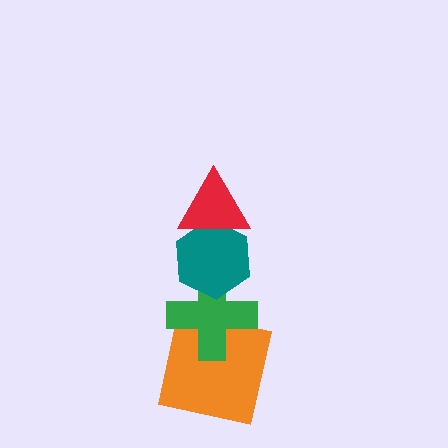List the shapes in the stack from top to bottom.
From top to bottom: the red triangle, the teal hexagon, the green cross, the orange square.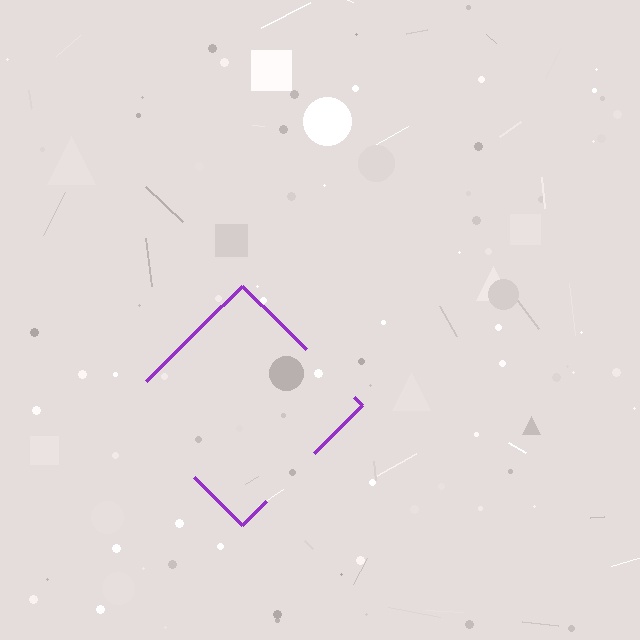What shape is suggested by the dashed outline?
The dashed outline suggests a diamond.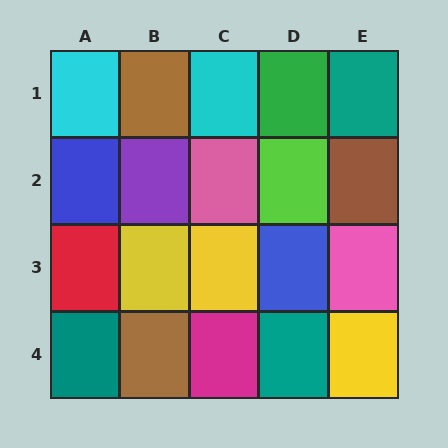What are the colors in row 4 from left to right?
Teal, brown, magenta, teal, yellow.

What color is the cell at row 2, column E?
Brown.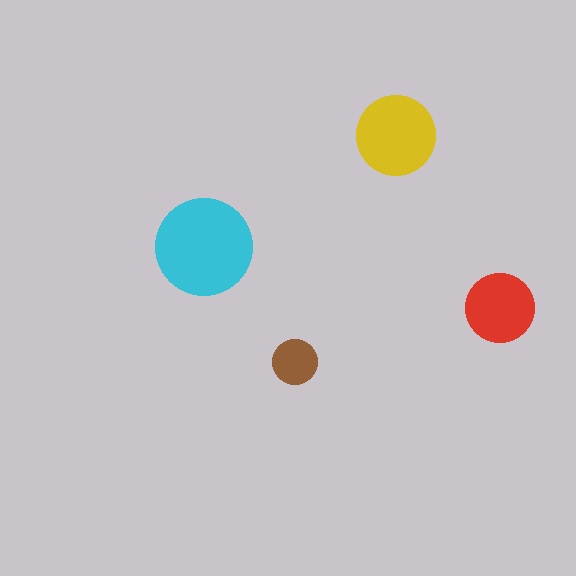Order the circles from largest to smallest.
the cyan one, the yellow one, the red one, the brown one.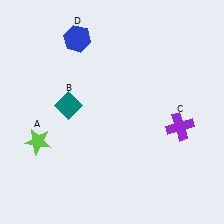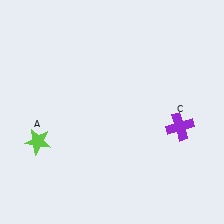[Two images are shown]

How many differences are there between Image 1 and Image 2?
There are 2 differences between the two images.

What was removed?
The teal diamond (B), the blue hexagon (D) were removed in Image 2.